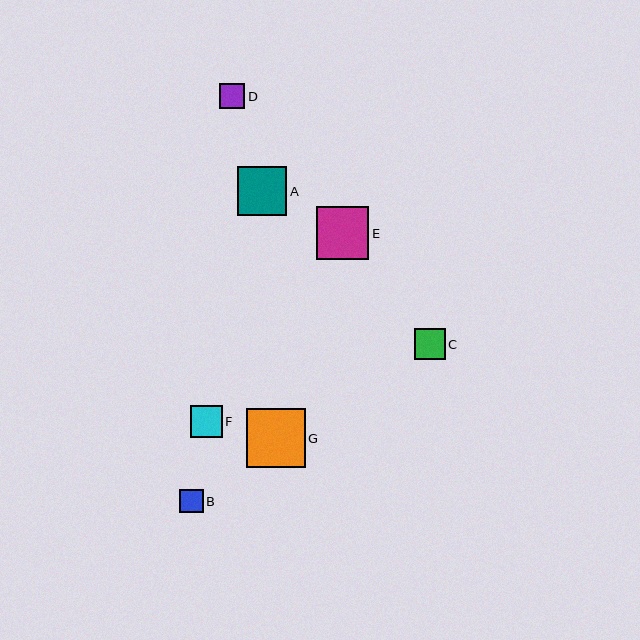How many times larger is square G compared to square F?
Square G is approximately 1.9 times the size of square F.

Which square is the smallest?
Square B is the smallest with a size of approximately 24 pixels.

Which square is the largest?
Square G is the largest with a size of approximately 59 pixels.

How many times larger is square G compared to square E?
Square G is approximately 1.1 times the size of square E.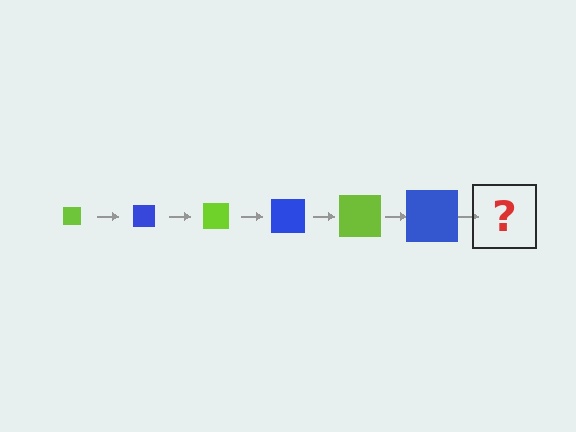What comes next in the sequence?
The next element should be a lime square, larger than the previous one.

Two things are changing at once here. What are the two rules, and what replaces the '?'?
The two rules are that the square grows larger each step and the color cycles through lime and blue. The '?' should be a lime square, larger than the previous one.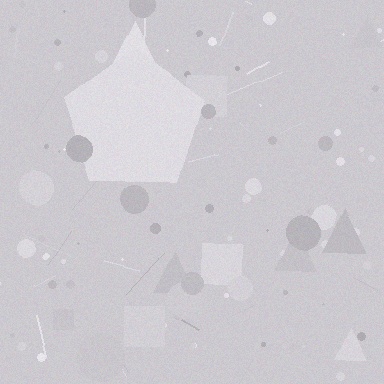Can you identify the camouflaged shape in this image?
The camouflaged shape is a pentagon.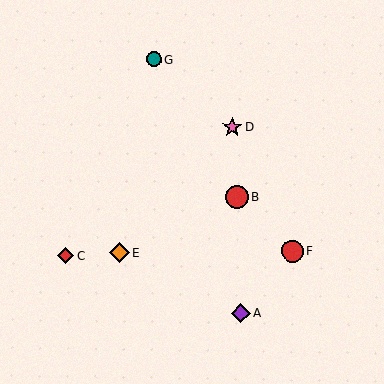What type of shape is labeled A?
Shape A is a purple diamond.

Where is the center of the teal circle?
The center of the teal circle is at (154, 59).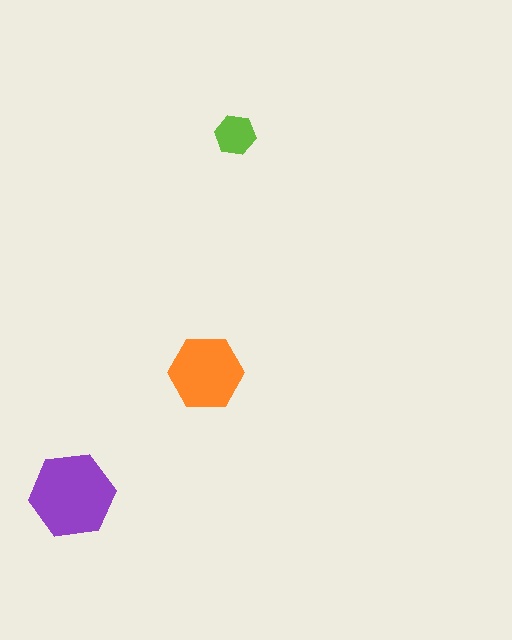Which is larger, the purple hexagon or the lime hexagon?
The purple one.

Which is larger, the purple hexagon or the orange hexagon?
The purple one.